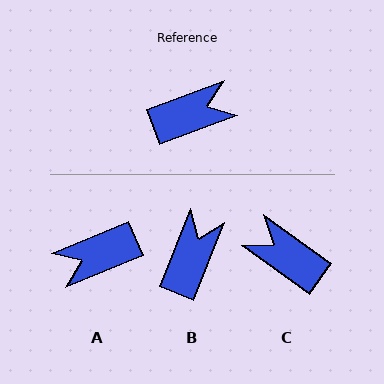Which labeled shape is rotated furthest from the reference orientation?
A, about 178 degrees away.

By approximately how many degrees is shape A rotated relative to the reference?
Approximately 178 degrees clockwise.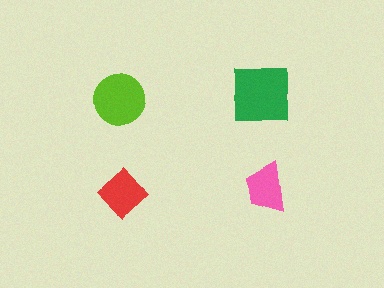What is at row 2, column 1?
A red diamond.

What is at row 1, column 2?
A green square.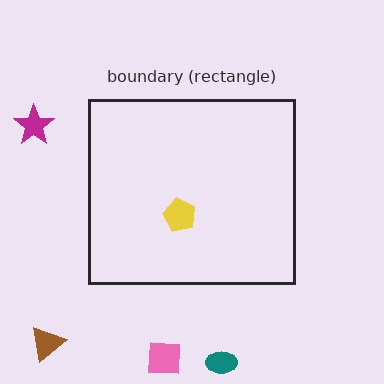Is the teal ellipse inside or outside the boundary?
Outside.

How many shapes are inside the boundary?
1 inside, 4 outside.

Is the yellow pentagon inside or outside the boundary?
Inside.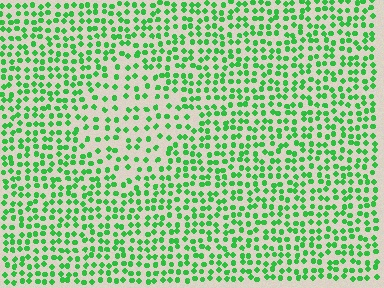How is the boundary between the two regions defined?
The boundary is defined by a change in element density (approximately 1.7x ratio). All elements are the same color, size, and shape.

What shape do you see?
I see a diamond.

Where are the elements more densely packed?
The elements are more densely packed outside the diamond boundary.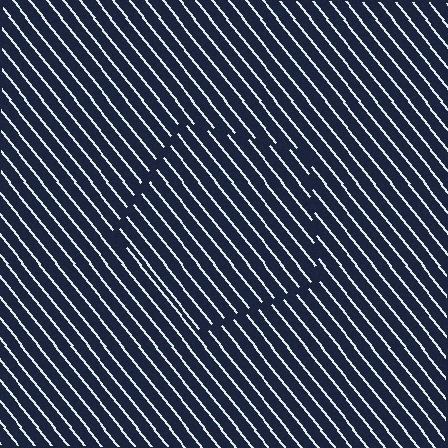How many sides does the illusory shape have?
5 sides — the line-ends trace a pentagon.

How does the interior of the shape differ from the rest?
The interior of the shape contains the same grating, shifted by half a period — the contour is defined by the phase discontinuity where line-ends from the inner and outer gratings abut.